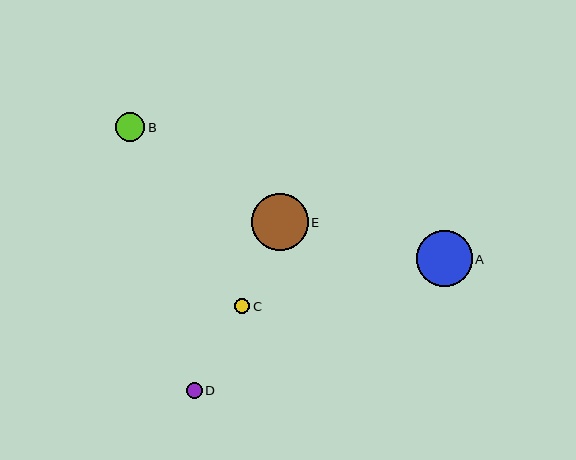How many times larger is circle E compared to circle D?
Circle E is approximately 3.7 times the size of circle D.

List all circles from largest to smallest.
From largest to smallest: E, A, B, D, C.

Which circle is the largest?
Circle E is the largest with a size of approximately 57 pixels.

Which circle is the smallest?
Circle C is the smallest with a size of approximately 15 pixels.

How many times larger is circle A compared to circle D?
Circle A is approximately 3.6 times the size of circle D.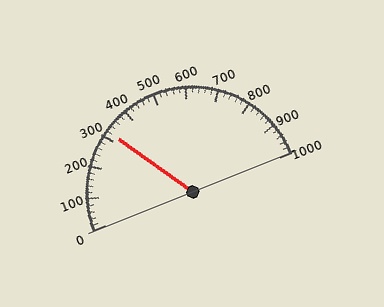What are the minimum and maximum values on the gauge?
The gauge ranges from 0 to 1000.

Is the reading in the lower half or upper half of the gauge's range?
The reading is in the lower half of the range (0 to 1000).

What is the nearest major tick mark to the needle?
The nearest major tick mark is 300.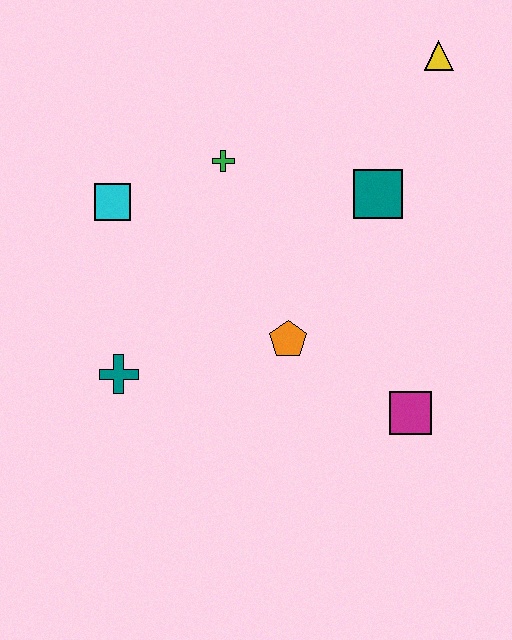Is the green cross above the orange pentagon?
Yes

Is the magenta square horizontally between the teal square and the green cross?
No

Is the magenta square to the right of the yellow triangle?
No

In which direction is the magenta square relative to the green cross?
The magenta square is below the green cross.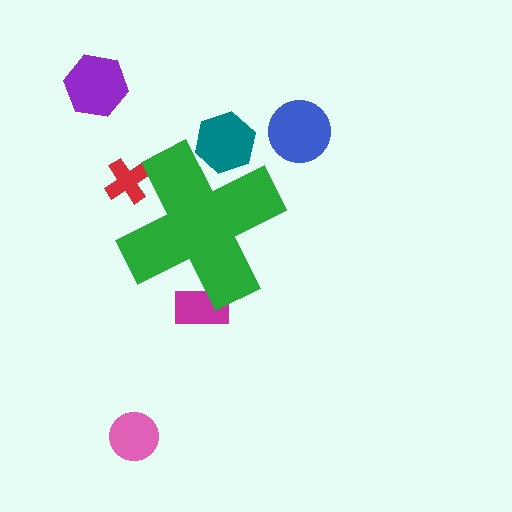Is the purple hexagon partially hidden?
No, the purple hexagon is fully visible.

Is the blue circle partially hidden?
No, the blue circle is fully visible.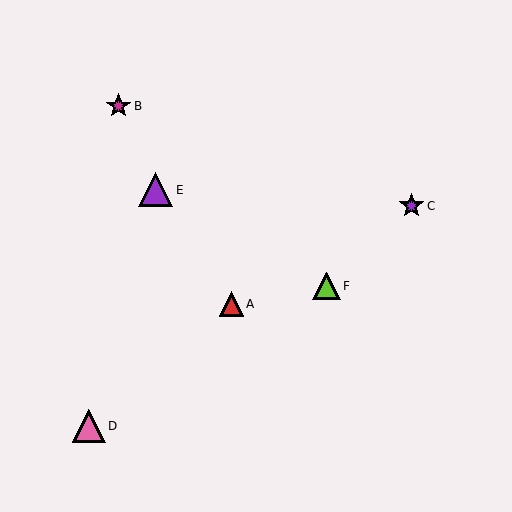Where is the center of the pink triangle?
The center of the pink triangle is at (89, 426).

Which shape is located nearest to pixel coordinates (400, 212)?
The purple star (labeled C) at (412, 206) is nearest to that location.